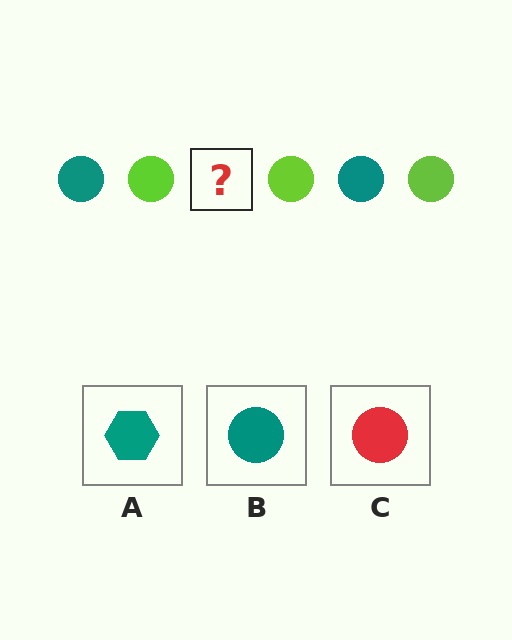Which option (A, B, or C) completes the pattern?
B.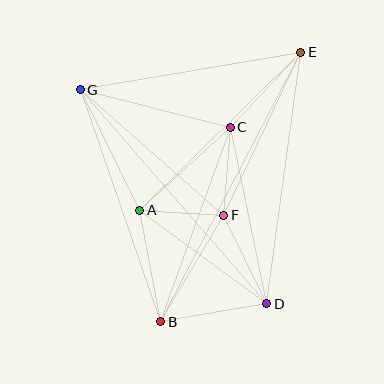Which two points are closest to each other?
Points A and F are closest to each other.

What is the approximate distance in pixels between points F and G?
The distance between F and G is approximately 191 pixels.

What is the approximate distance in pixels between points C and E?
The distance between C and E is approximately 103 pixels.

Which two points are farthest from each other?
Points B and E are farthest from each other.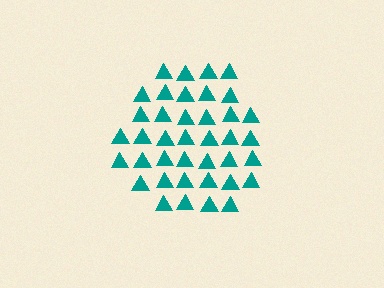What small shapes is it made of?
It is made of small triangles.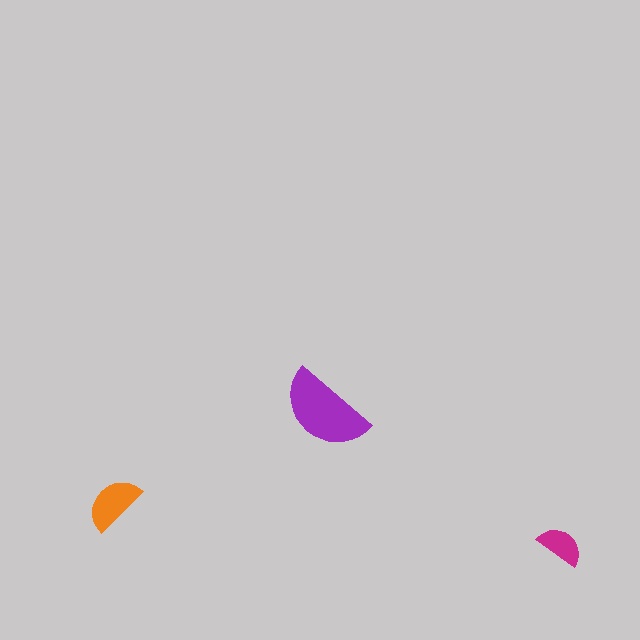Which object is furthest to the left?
The orange semicircle is leftmost.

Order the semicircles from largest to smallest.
the purple one, the orange one, the magenta one.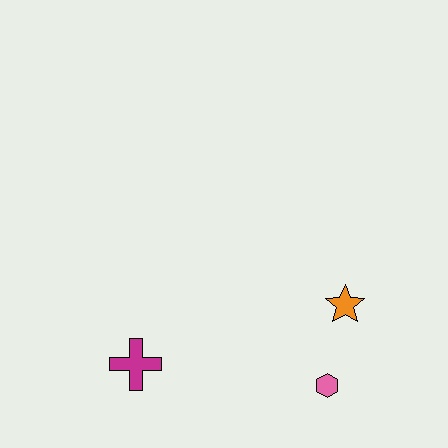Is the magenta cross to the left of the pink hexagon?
Yes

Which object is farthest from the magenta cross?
The orange star is farthest from the magenta cross.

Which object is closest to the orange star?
The pink hexagon is closest to the orange star.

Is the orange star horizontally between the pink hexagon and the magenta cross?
No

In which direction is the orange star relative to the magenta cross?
The orange star is to the right of the magenta cross.